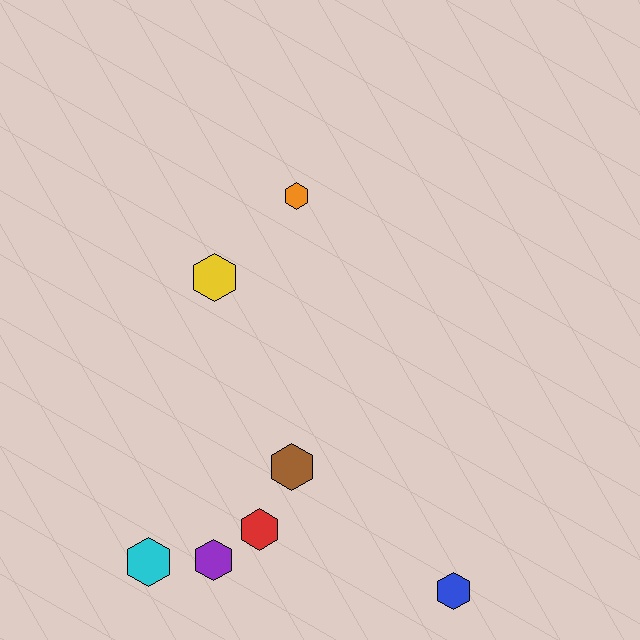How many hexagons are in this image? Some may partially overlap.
There are 7 hexagons.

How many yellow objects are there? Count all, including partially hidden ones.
There is 1 yellow object.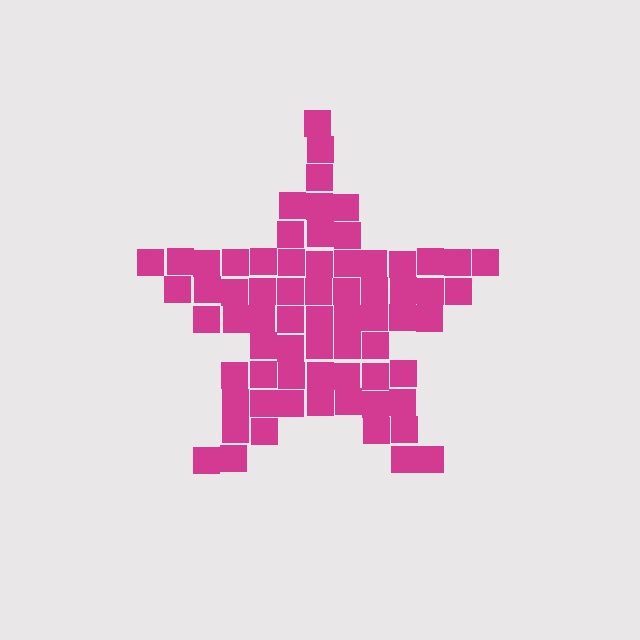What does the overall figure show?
The overall figure shows a star.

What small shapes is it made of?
It is made of small squares.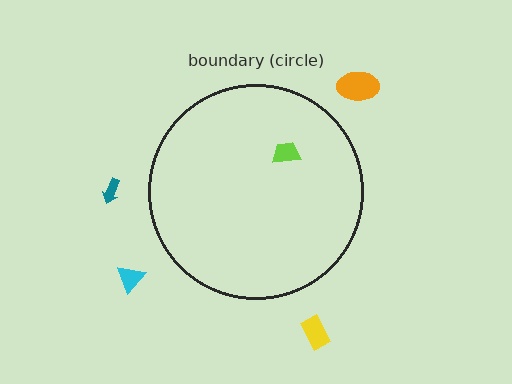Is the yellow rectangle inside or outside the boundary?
Outside.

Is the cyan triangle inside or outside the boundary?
Outside.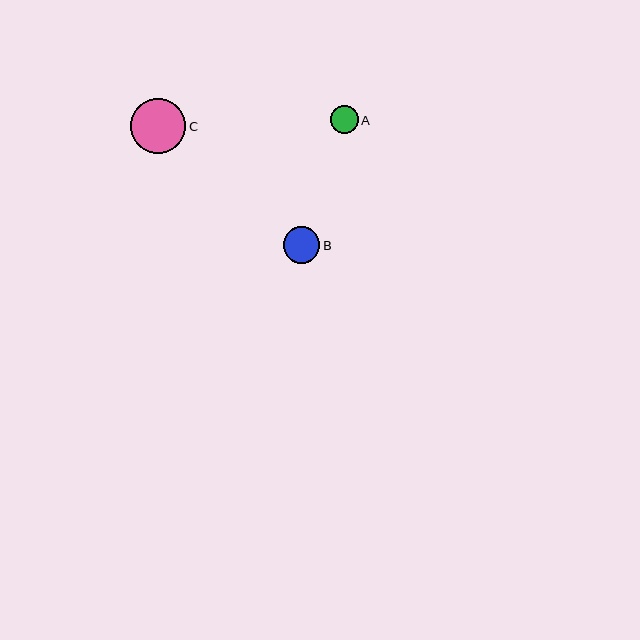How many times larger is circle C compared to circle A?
Circle C is approximately 2.0 times the size of circle A.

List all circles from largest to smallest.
From largest to smallest: C, B, A.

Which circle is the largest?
Circle C is the largest with a size of approximately 55 pixels.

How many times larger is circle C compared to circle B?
Circle C is approximately 1.5 times the size of circle B.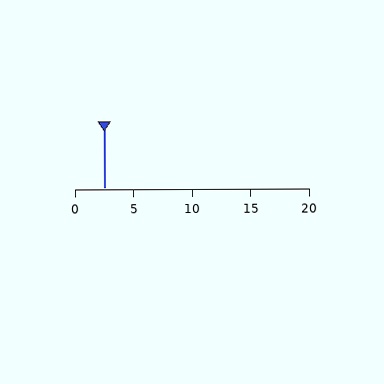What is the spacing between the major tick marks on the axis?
The major ticks are spaced 5 apart.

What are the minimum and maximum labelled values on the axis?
The axis runs from 0 to 20.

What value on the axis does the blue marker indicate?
The marker indicates approximately 2.5.